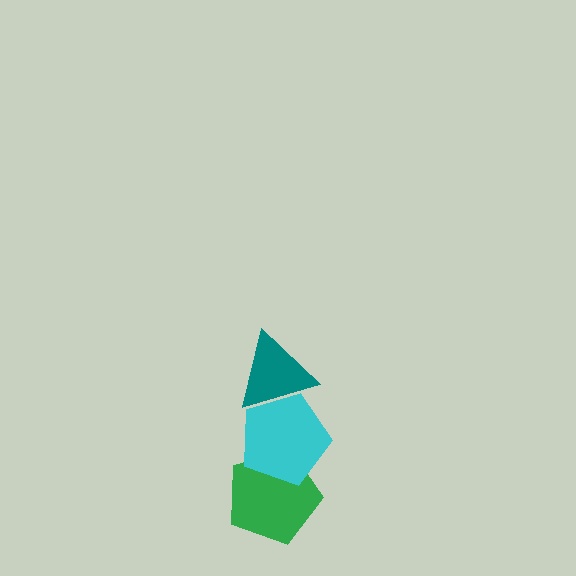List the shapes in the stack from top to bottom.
From top to bottom: the teal triangle, the cyan pentagon, the green pentagon.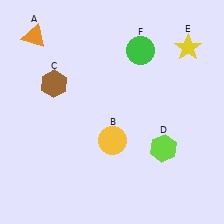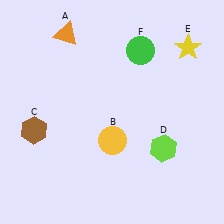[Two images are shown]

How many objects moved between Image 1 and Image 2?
2 objects moved between the two images.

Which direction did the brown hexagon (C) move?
The brown hexagon (C) moved down.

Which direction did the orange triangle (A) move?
The orange triangle (A) moved right.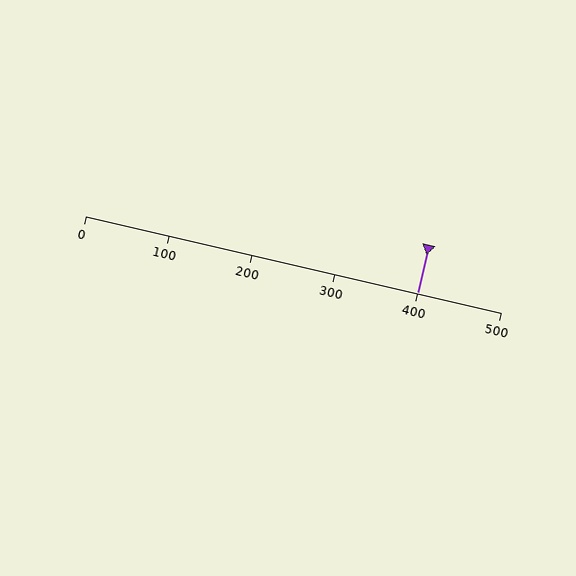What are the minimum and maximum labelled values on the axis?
The axis runs from 0 to 500.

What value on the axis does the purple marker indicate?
The marker indicates approximately 400.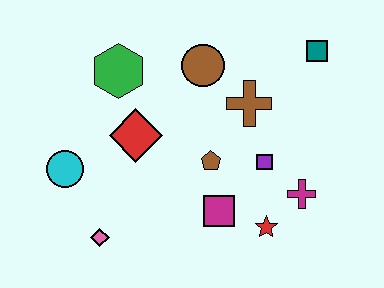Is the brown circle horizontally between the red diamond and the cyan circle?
No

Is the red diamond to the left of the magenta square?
Yes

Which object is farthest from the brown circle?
The pink diamond is farthest from the brown circle.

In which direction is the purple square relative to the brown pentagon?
The purple square is to the right of the brown pentagon.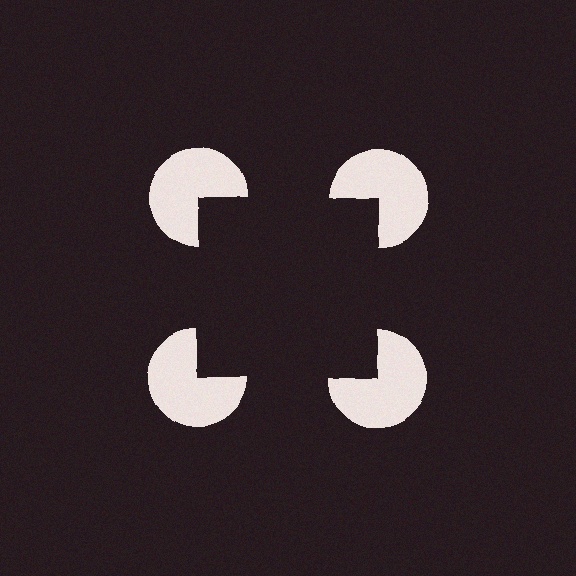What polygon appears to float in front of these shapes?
An illusory square — its edges are inferred from the aligned wedge cuts in the pac-man discs, not physically drawn.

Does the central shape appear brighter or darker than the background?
It typically appears slightly darker than the background, even though no actual brightness change is drawn.